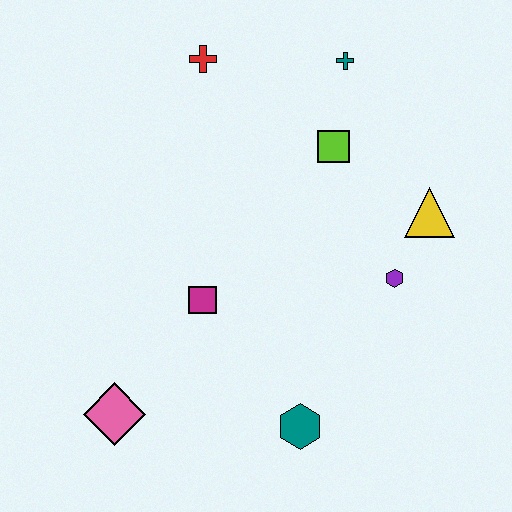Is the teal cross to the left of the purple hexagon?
Yes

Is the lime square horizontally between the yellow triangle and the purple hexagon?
No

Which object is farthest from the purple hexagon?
The pink diamond is farthest from the purple hexagon.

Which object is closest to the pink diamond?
The magenta square is closest to the pink diamond.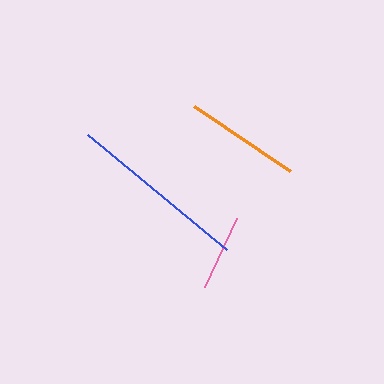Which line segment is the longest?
The blue line is the longest at approximately 180 pixels.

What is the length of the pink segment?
The pink segment is approximately 77 pixels long.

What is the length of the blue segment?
The blue segment is approximately 180 pixels long.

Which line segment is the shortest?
The pink line is the shortest at approximately 77 pixels.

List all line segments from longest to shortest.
From longest to shortest: blue, orange, pink.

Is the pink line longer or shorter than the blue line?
The blue line is longer than the pink line.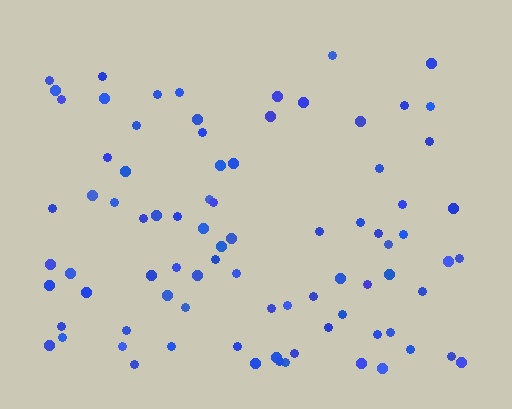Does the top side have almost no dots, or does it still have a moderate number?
Still a moderate number, just noticeably fewer than the bottom.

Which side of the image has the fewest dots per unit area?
The top.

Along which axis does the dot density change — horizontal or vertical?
Vertical.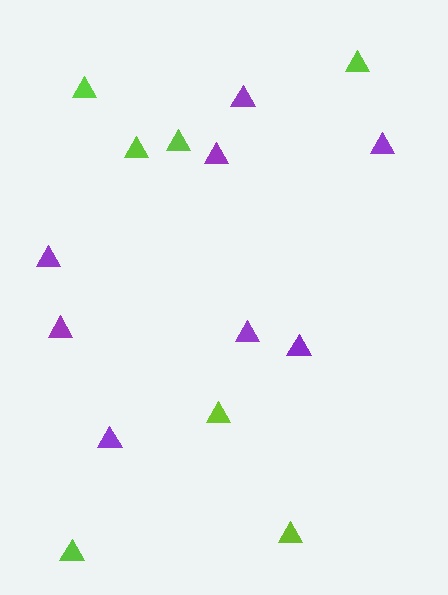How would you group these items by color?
There are 2 groups: one group of purple triangles (8) and one group of lime triangles (7).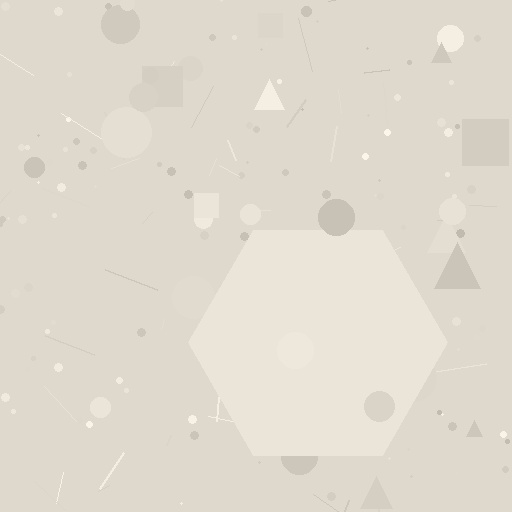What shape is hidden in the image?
A hexagon is hidden in the image.